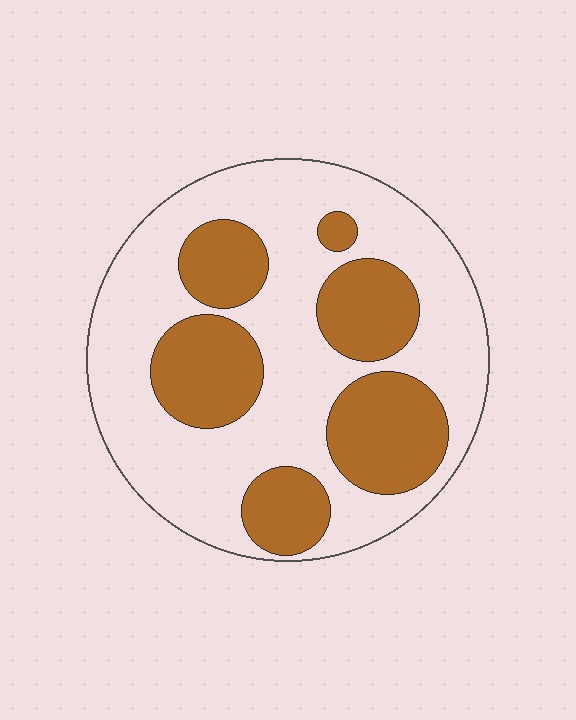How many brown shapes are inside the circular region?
6.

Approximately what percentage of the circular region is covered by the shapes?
Approximately 35%.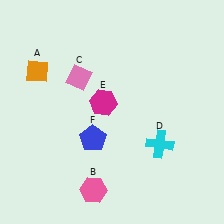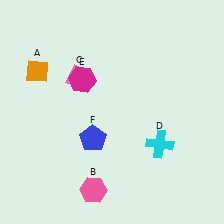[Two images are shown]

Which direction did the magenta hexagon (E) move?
The magenta hexagon (E) moved up.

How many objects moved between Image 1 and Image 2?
1 object moved between the two images.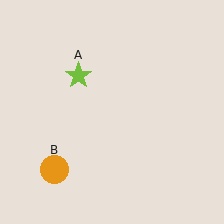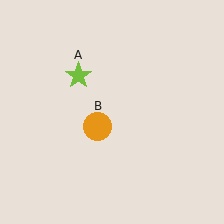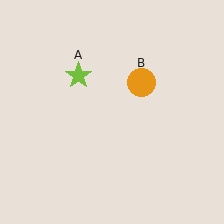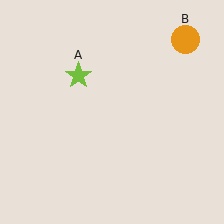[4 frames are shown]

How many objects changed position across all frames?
1 object changed position: orange circle (object B).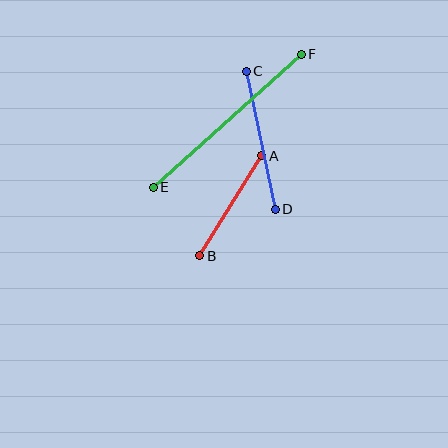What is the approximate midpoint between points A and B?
The midpoint is at approximately (231, 206) pixels.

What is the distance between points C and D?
The distance is approximately 141 pixels.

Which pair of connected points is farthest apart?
Points E and F are farthest apart.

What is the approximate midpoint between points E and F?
The midpoint is at approximately (227, 121) pixels.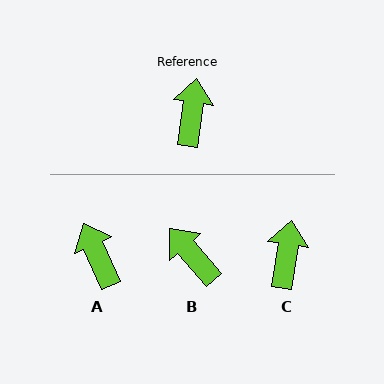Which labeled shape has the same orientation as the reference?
C.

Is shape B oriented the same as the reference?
No, it is off by about 49 degrees.